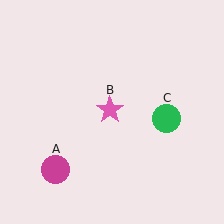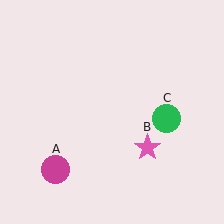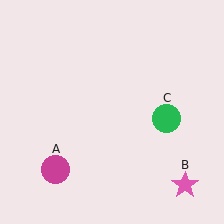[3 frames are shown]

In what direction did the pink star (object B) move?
The pink star (object B) moved down and to the right.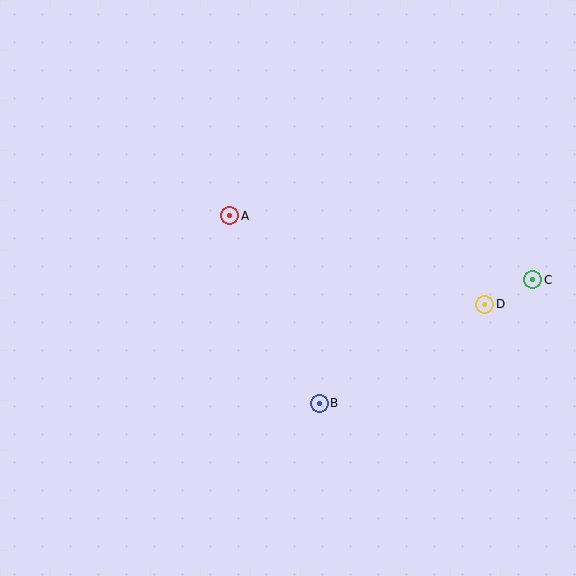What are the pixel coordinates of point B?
Point B is at (319, 403).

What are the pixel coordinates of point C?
Point C is at (533, 280).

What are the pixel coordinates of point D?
Point D is at (485, 304).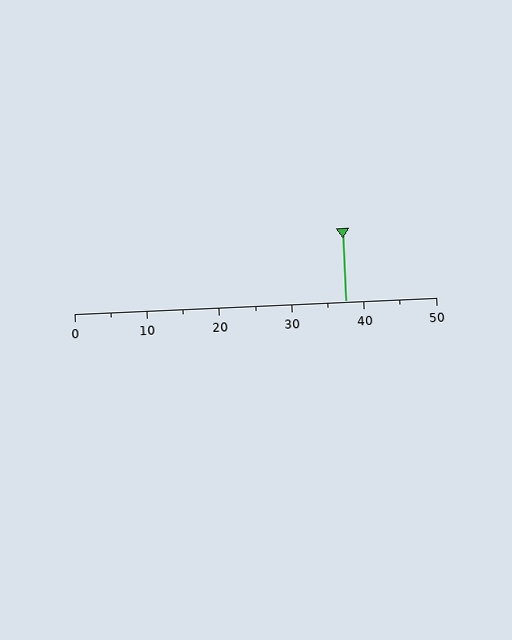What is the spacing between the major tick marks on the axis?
The major ticks are spaced 10 apart.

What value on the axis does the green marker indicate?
The marker indicates approximately 37.5.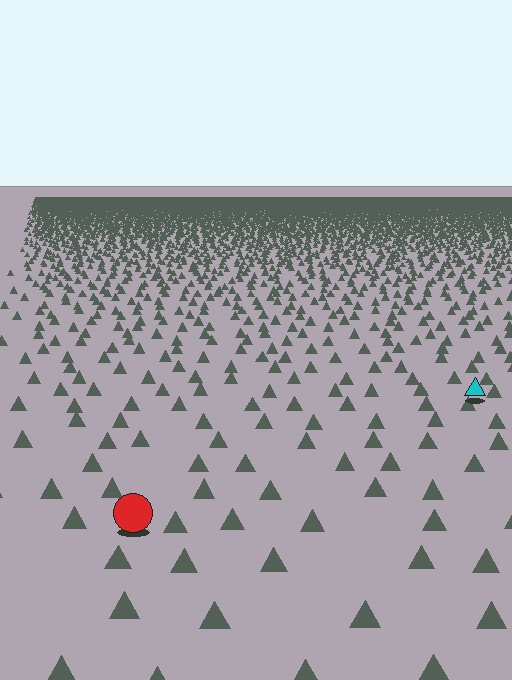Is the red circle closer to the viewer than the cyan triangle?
Yes. The red circle is closer — you can tell from the texture gradient: the ground texture is coarser near it.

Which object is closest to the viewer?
The red circle is closest. The texture marks near it are larger and more spread out.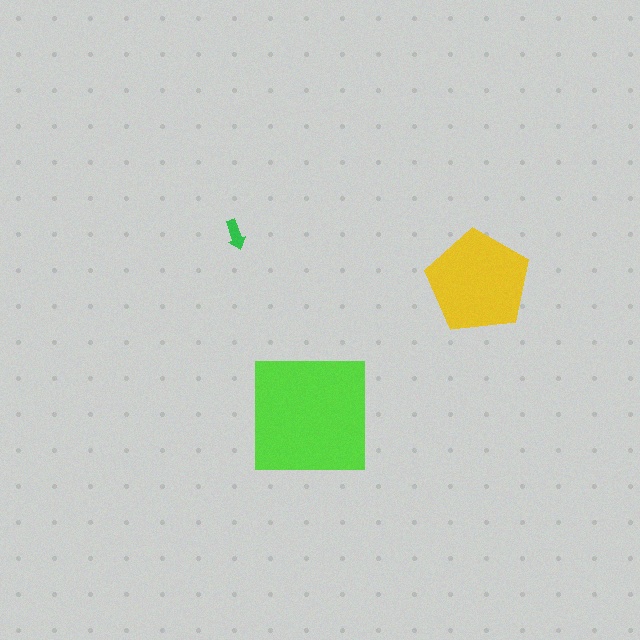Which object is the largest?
The lime square.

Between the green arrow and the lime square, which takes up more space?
The lime square.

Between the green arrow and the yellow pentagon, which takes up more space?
The yellow pentagon.